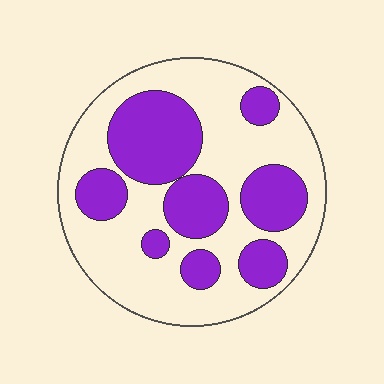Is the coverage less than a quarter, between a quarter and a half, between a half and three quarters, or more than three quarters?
Between a quarter and a half.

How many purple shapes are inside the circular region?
8.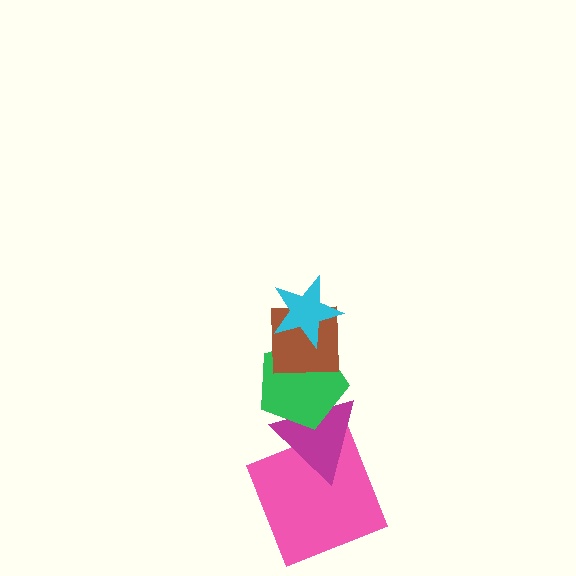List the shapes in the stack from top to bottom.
From top to bottom: the cyan star, the brown square, the green pentagon, the magenta triangle, the pink square.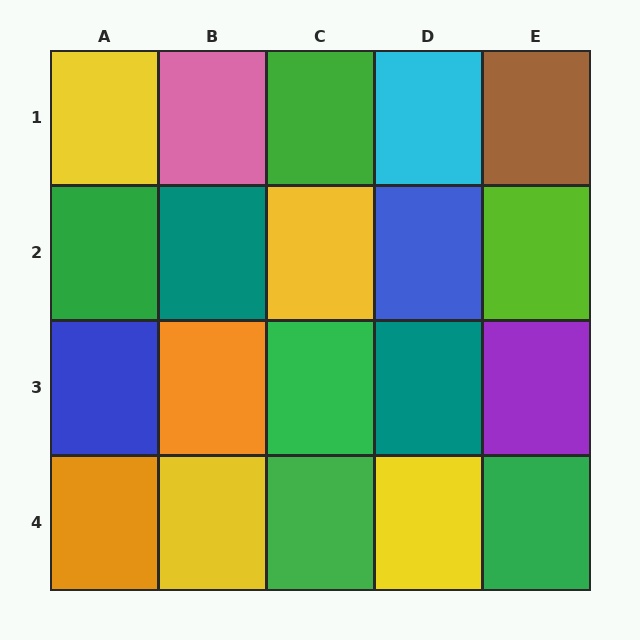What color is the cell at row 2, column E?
Lime.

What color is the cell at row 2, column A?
Green.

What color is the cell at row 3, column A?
Blue.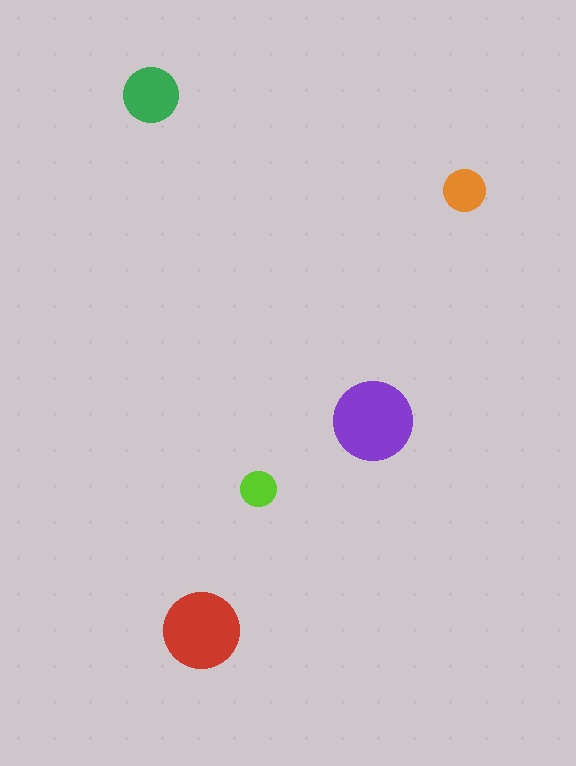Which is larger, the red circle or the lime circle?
The red one.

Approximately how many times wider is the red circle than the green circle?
About 1.5 times wider.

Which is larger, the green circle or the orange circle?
The green one.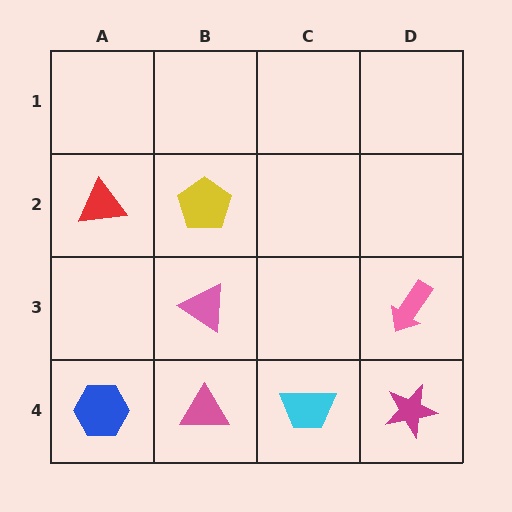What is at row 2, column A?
A red triangle.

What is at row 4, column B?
A pink triangle.